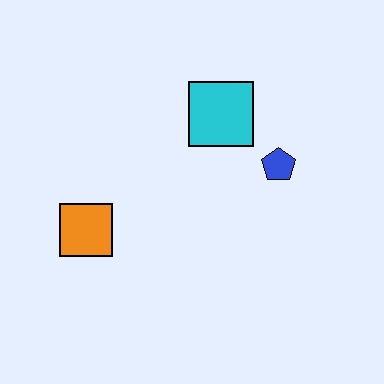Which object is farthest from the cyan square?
The orange square is farthest from the cyan square.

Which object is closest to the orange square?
The cyan square is closest to the orange square.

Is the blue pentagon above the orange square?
Yes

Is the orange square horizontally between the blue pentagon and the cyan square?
No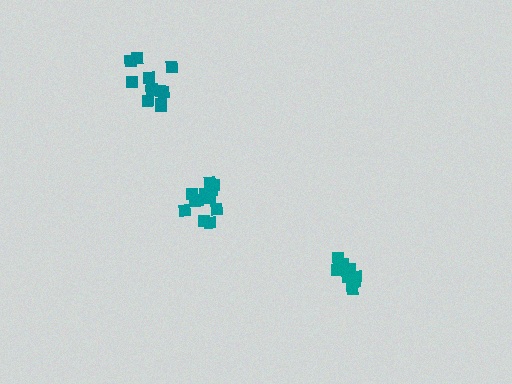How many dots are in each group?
Group 1: 10 dots, Group 2: 12 dots, Group 3: 12 dots (34 total).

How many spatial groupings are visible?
There are 3 spatial groupings.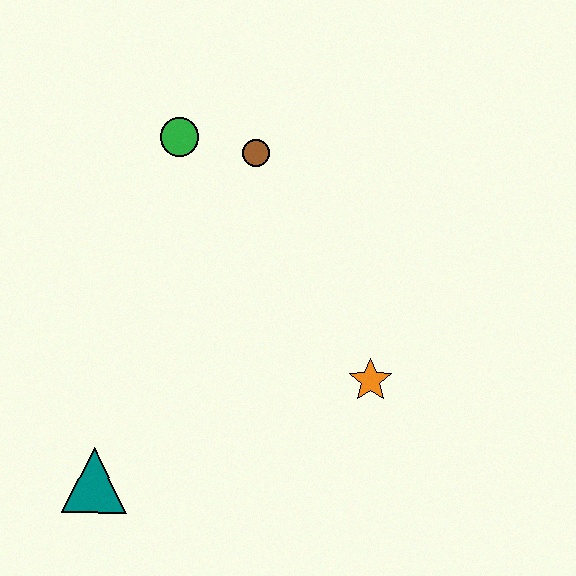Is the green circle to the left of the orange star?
Yes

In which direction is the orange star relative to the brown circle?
The orange star is below the brown circle.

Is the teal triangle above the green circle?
No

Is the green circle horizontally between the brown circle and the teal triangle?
Yes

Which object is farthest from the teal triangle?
The brown circle is farthest from the teal triangle.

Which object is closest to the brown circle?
The green circle is closest to the brown circle.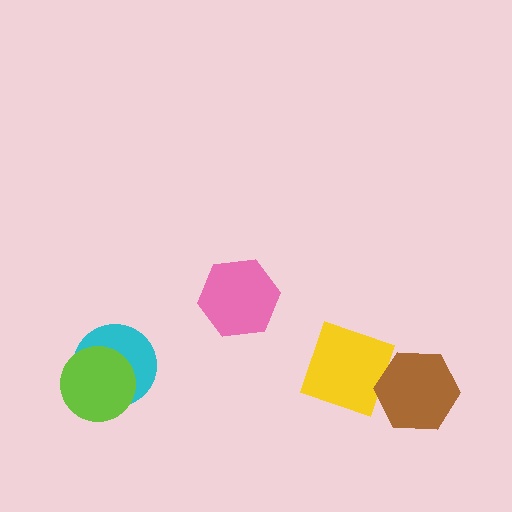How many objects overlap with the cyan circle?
1 object overlaps with the cyan circle.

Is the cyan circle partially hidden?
Yes, it is partially covered by another shape.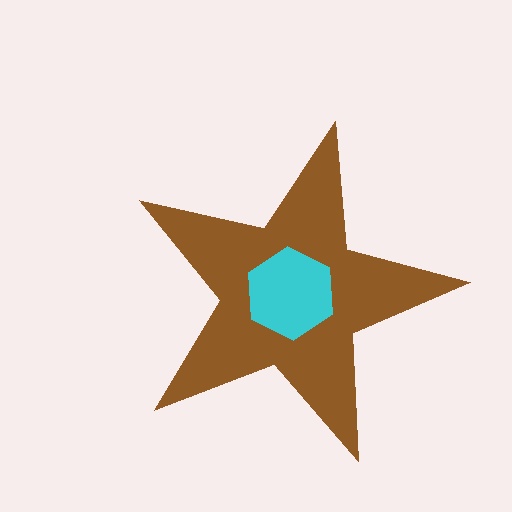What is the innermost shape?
The cyan hexagon.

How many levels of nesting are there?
2.